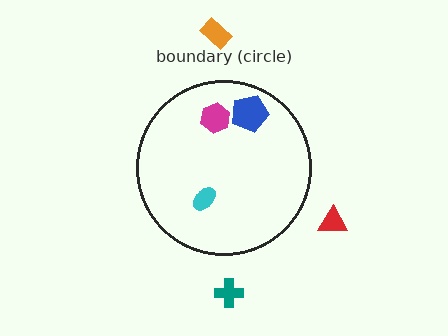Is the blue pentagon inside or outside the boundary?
Inside.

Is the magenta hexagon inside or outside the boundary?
Inside.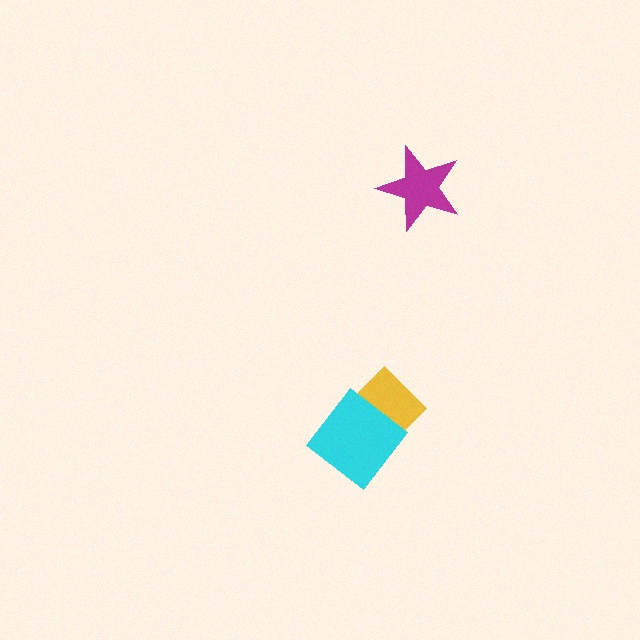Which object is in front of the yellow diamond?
The cyan diamond is in front of the yellow diamond.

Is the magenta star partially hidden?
No, no other shape covers it.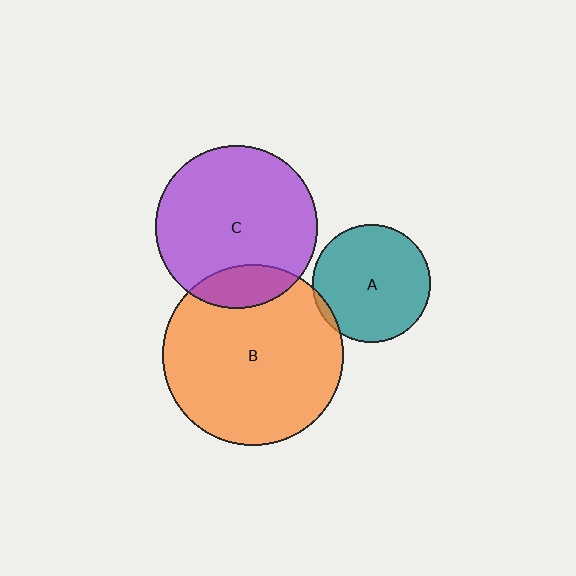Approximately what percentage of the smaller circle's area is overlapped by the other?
Approximately 15%.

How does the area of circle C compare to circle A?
Approximately 1.9 times.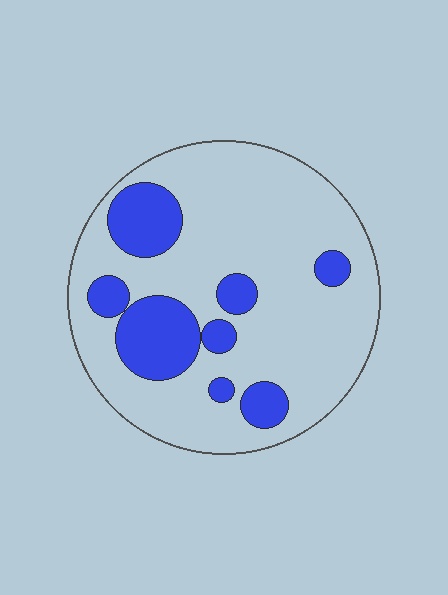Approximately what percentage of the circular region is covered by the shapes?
Approximately 25%.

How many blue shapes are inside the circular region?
8.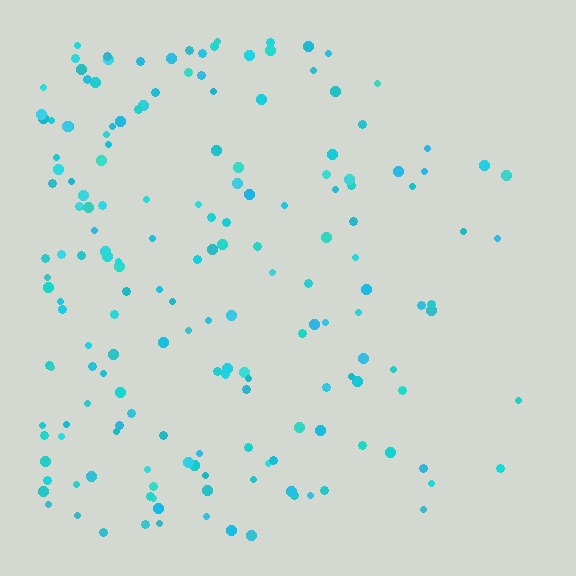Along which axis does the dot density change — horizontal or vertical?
Horizontal.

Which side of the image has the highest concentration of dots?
The left.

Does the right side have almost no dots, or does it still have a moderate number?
Still a moderate number, just noticeably fewer than the left.